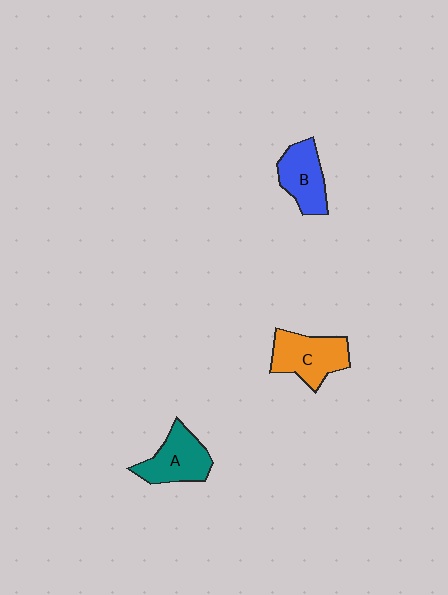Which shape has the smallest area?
Shape B (blue).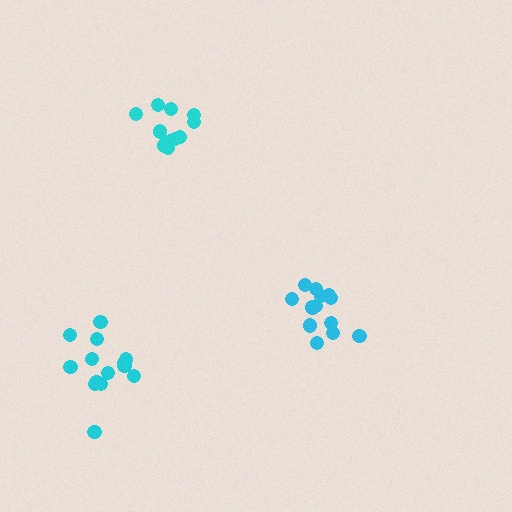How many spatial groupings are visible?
There are 3 spatial groupings.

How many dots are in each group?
Group 1: 14 dots, Group 2: 11 dots, Group 3: 13 dots (38 total).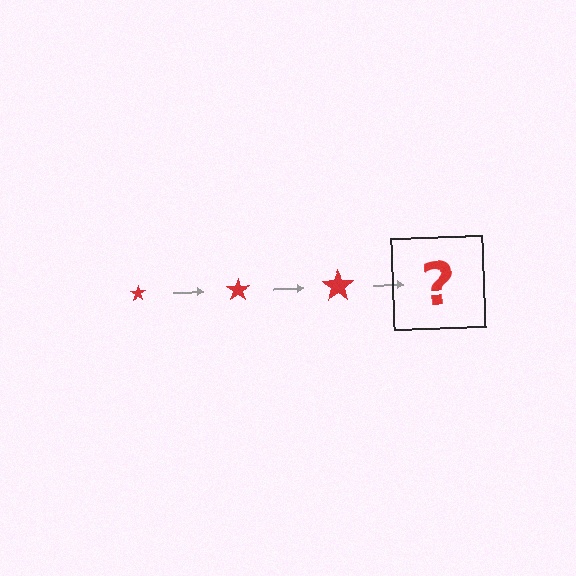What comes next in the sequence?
The next element should be a red star, larger than the previous one.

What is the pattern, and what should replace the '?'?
The pattern is that the star gets progressively larger each step. The '?' should be a red star, larger than the previous one.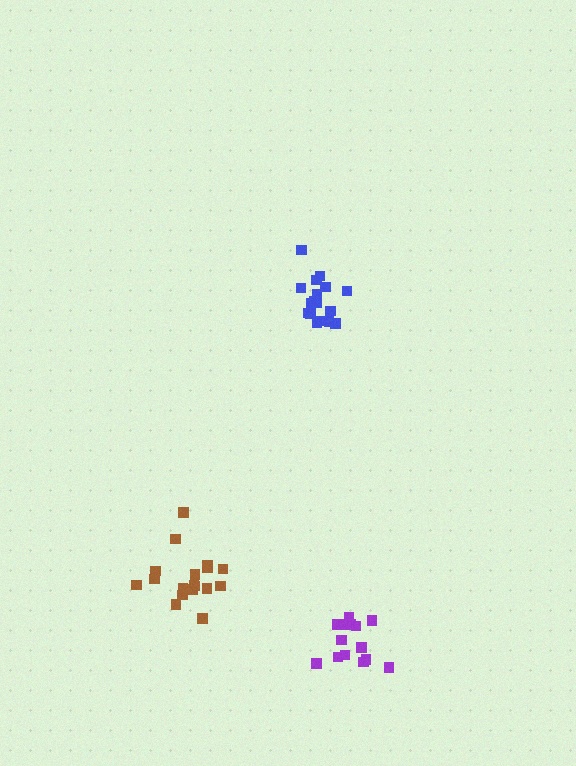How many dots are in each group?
Group 1: 18 dots, Group 2: 17 dots, Group 3: 15 dots (50 total).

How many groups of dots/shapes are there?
There are 3 groups.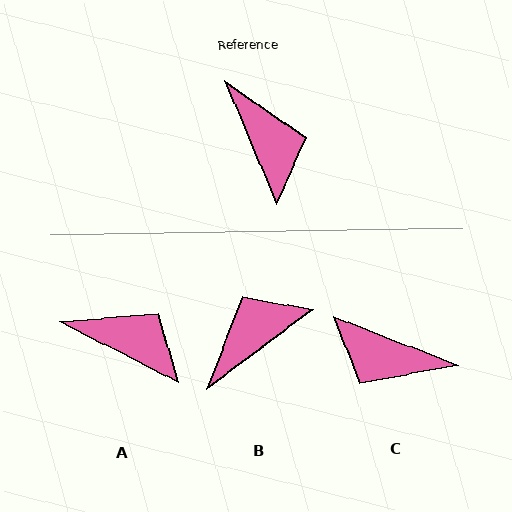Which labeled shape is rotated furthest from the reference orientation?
C, about 134 degrees away.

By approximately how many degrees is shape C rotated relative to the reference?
Approximately 134 degrees clockwise.